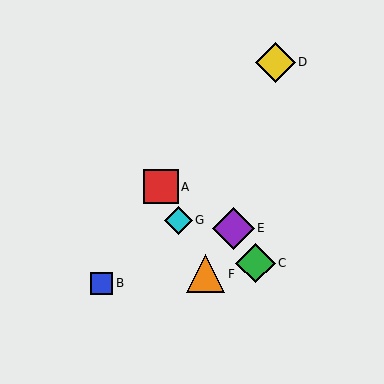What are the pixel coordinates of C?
Object C is at (255, 263).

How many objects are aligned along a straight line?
3 objects (A, F, G) are aligned along a straight line.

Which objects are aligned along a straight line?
Objects A, F, G are aligned along a straight line.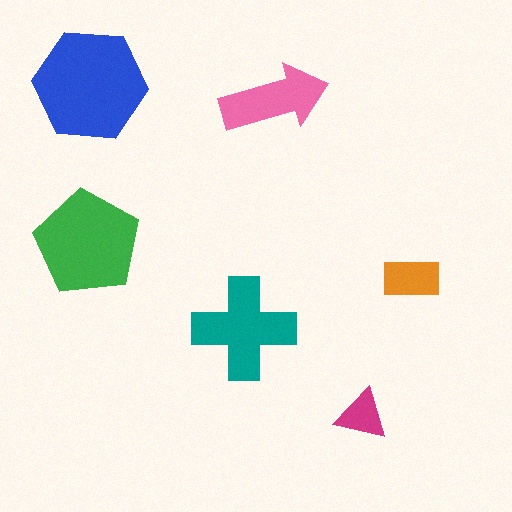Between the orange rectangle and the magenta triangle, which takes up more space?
The orange rectangle.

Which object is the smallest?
The magenta triangle.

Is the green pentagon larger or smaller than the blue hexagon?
Smaller.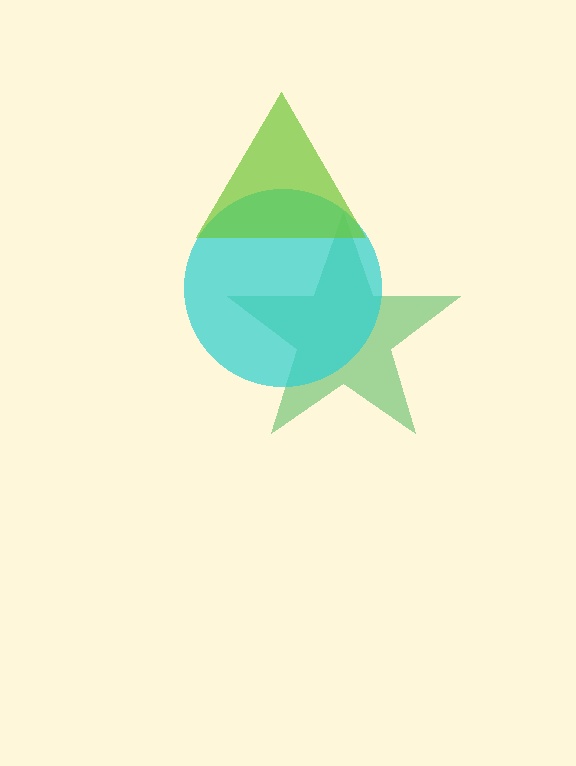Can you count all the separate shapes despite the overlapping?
Yes, there are 3 separate shapes.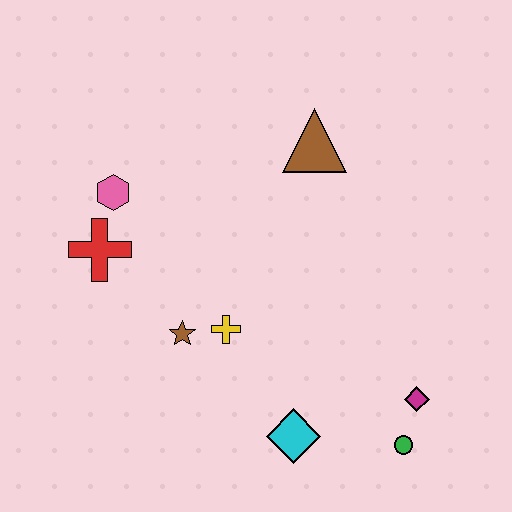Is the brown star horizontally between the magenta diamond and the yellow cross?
No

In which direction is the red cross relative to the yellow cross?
The red cross is to the left of the yellow cross.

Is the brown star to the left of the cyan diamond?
Yes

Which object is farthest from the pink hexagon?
The green circle is farthest from the pink hexagon.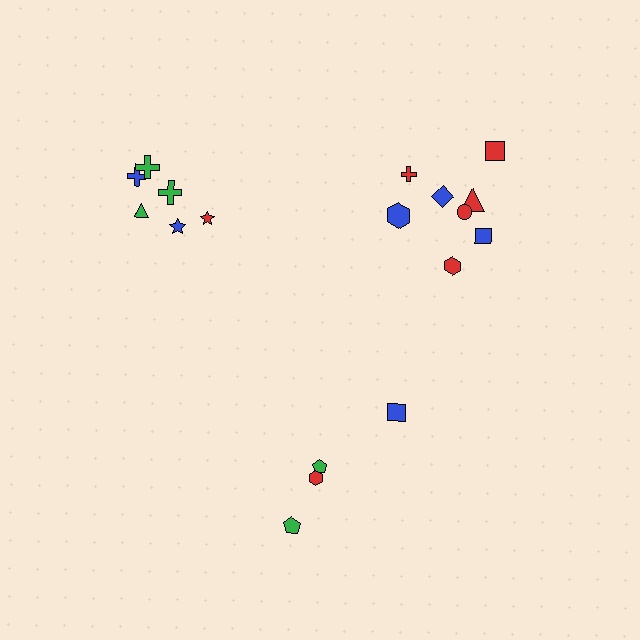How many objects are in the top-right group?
There are 8 objects.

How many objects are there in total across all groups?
There are 18 objects.